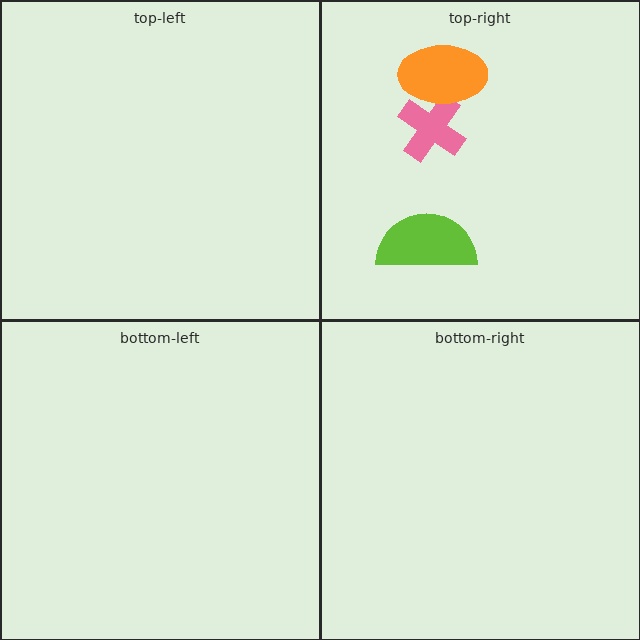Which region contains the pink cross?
The top-right region.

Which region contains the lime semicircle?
The top-right region.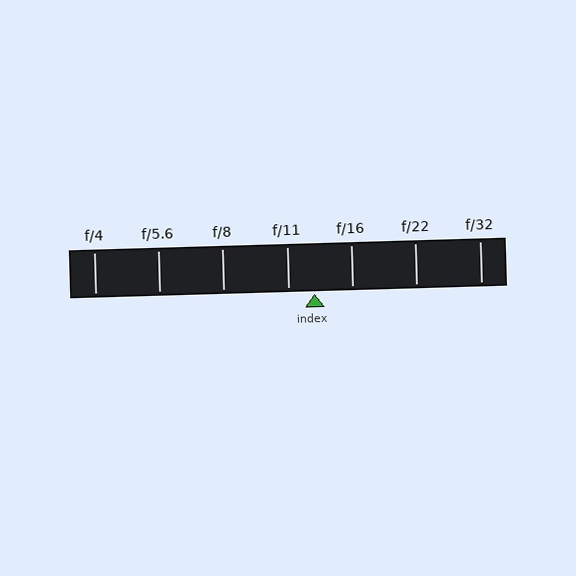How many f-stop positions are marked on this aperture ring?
There are 7 f-stop positions marked.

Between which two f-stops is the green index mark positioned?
The index mark is between f/11 and f/16.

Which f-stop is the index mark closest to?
The index mark is closest to f/11.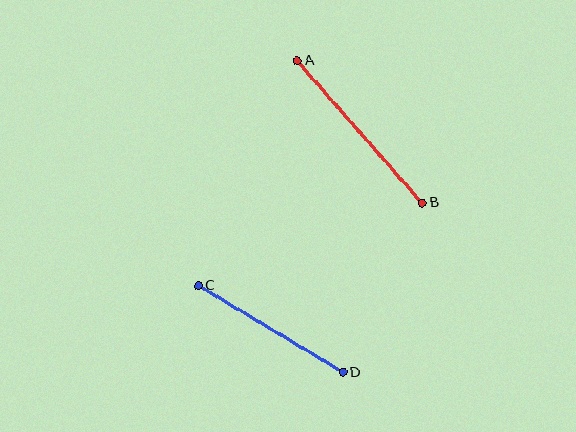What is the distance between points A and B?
The distance is approximately 189 pixels.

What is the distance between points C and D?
The distance is approximately 169 pixels.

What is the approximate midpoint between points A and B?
The midpoint is at approximately (360, 132) pixels.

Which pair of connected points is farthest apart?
Points A and B are farthest apart.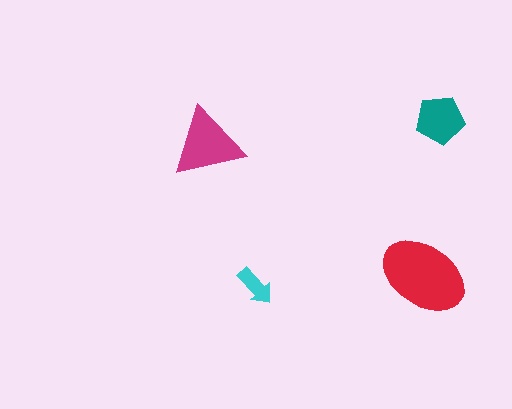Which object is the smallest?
The cyan arrow.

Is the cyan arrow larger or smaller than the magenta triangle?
Smaller.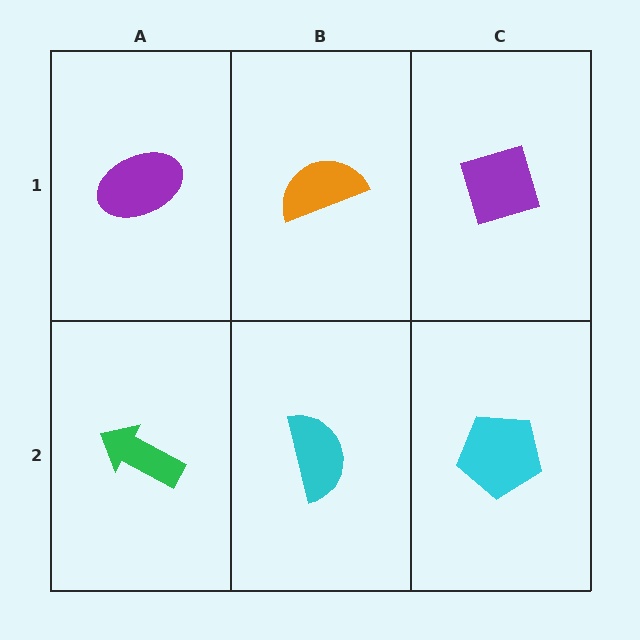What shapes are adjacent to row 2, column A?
A purple ellipse (row 1, column A), a cyan semicircle (row 2, column B).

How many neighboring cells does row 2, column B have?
3.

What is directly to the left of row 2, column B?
A green arrow.